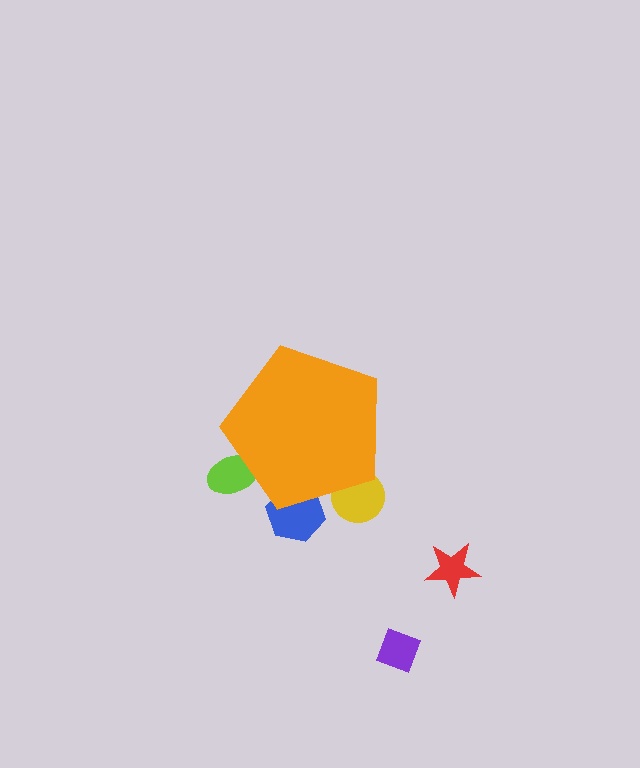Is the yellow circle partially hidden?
Yes, the yellow circle is partially hidden behind the orange pentagon.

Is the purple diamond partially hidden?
No, the purple diamond is fully visible.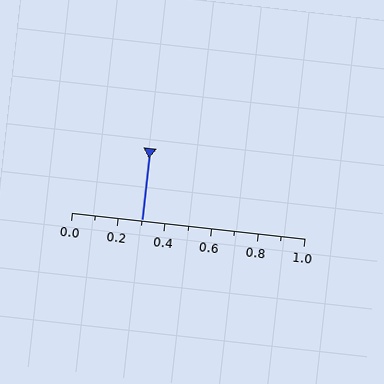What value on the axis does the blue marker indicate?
The marker indicates approximately 0.3.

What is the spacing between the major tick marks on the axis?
The major ticks are spaced 0.2 apart.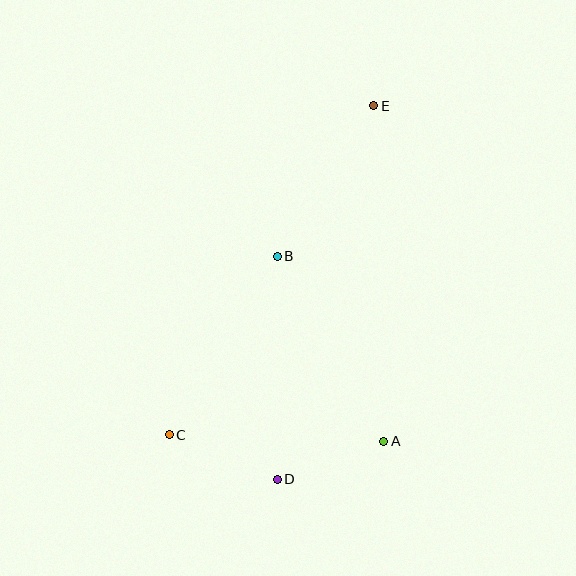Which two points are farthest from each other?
Points C and E are farthest from each other.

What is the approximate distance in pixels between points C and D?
The distance between C and D is approximately 117 pixels.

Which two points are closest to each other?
Points A and D are closest to each other.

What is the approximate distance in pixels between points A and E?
The distance between A and E is approximately 335 pixels.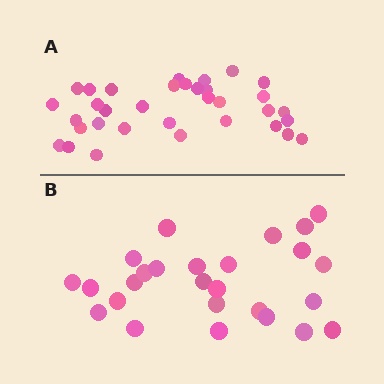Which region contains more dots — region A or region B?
Region A (the top region) has more dots.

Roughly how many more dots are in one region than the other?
Region A has roughly 8 or so more dots than region B.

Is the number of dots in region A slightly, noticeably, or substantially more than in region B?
Region A has noticeably more, but not dramatically so. The ratio is roughly 1.3 to 1.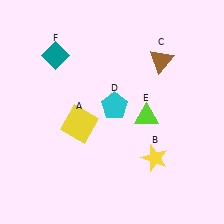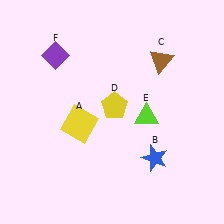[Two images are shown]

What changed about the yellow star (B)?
In Image 1, B is yellow. In Image 2, it changed to blue.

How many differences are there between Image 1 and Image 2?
There are 3 differences between the two images.